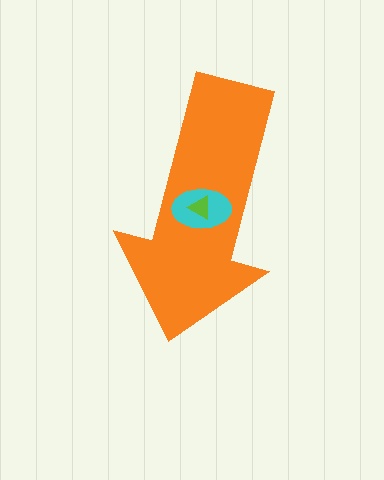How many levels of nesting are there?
3.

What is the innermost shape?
The lime triangle.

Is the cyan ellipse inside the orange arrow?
Yes.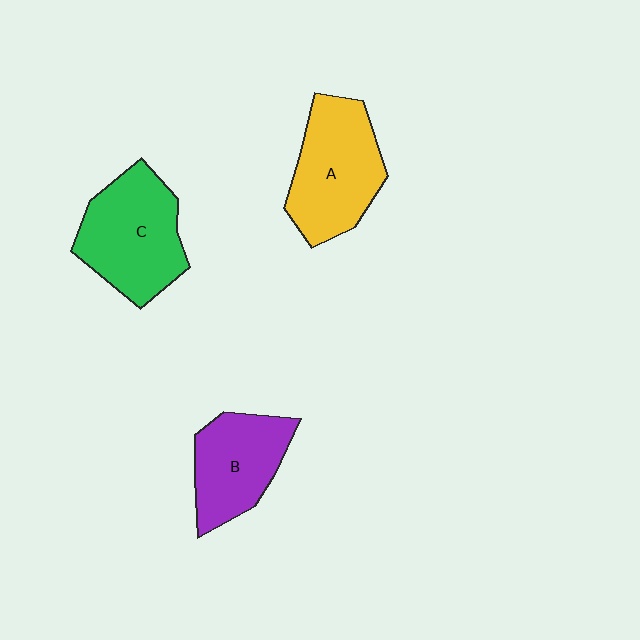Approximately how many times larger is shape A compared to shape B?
Approximately 1.2 times.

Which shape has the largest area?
Shape C (green).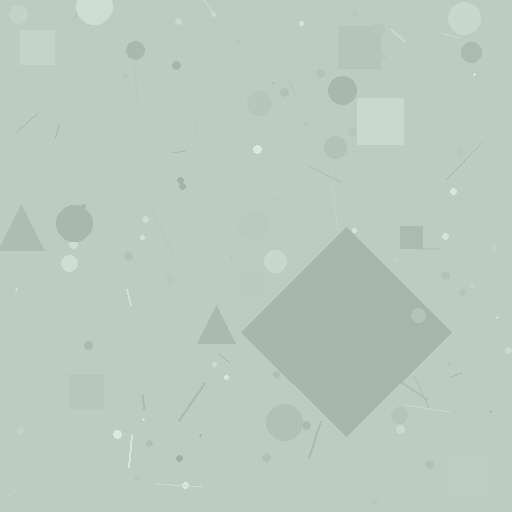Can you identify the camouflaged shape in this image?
The camouflaged shape is a diamond.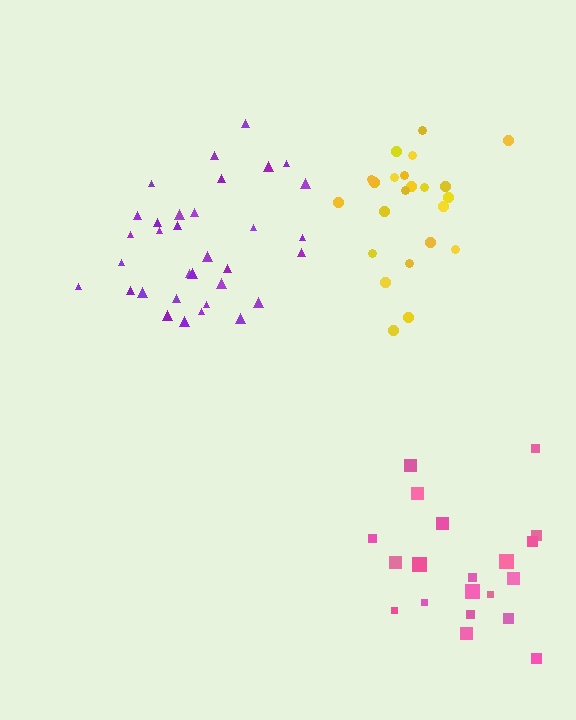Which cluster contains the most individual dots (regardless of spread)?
Purple (33).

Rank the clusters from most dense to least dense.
yellow, purple, pink.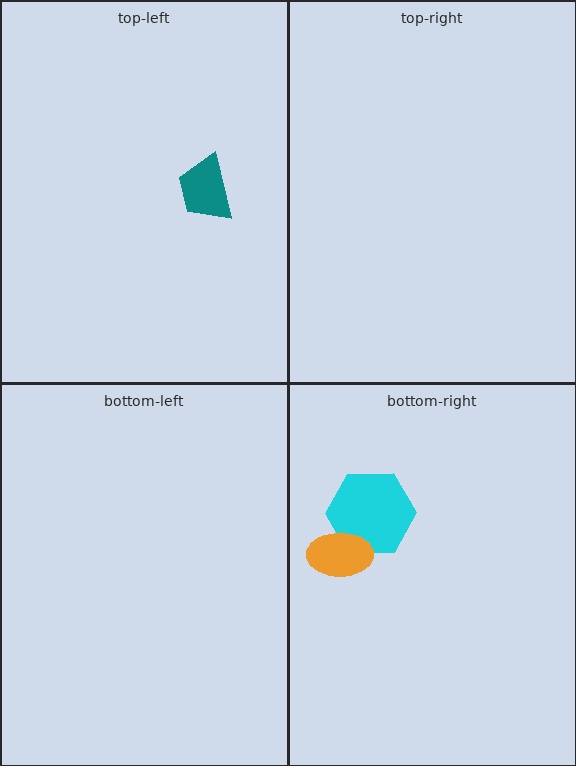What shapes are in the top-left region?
The teal trapezoid.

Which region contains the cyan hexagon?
The bottom-right region.